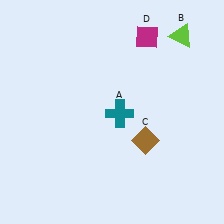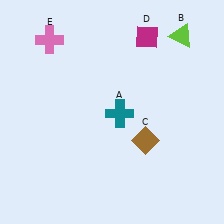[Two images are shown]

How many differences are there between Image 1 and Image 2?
There is 1 difference between the two images.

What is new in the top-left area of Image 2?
A pink cross (E) was added in the top-left area of Image 2.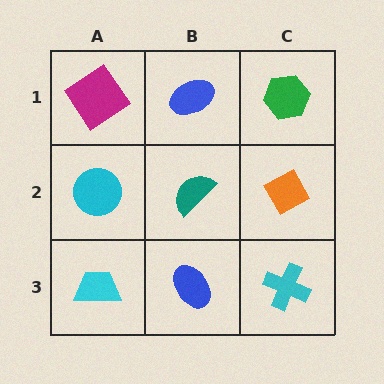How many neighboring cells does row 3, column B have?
3.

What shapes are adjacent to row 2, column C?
A green hexagon (row 1, column C), a cyan cross (row 3, column C), a teal semicircle (row 2, column B).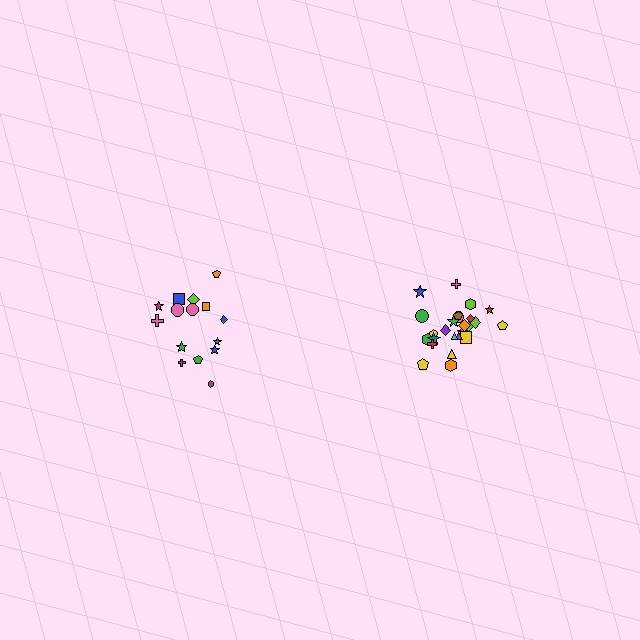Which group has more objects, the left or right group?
The right group.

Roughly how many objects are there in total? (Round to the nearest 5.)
Roughly 40 objects in total.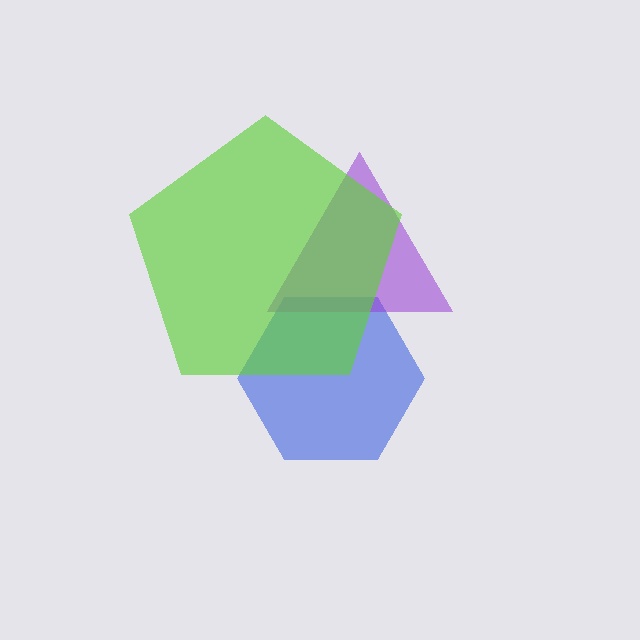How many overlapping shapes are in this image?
There are 3 overlapping shapes in the image.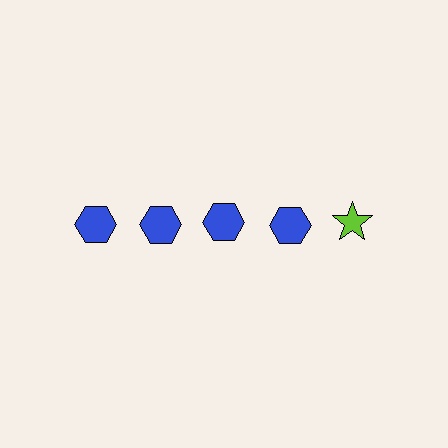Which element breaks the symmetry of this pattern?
The lime star in the top row, rightmost column breaks the symmetry. All other shapes are blue hexagons.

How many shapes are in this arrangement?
There are 5 shapes arranged in a grid pattern.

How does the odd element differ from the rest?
It differs in both color (lime instead of blue) and shape (star instead of hexagon).